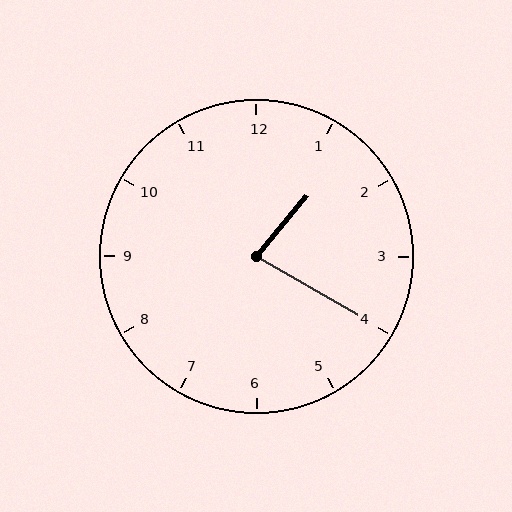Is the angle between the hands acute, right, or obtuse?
It is acute.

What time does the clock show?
1:20.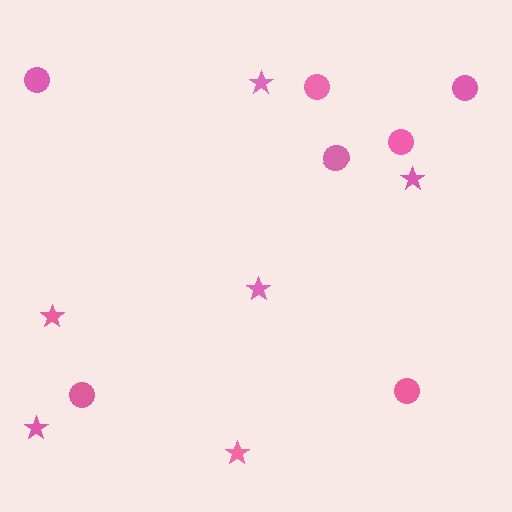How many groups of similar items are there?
There are 2 groups: one group of stars (6) and one group of circles (7).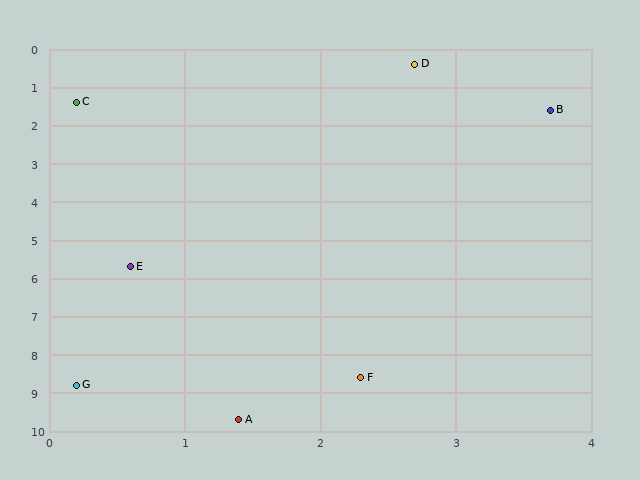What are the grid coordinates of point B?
Point B is at approximately (3.7, 1.6).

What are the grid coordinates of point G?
Point G is at approximately (0.2, 8.8).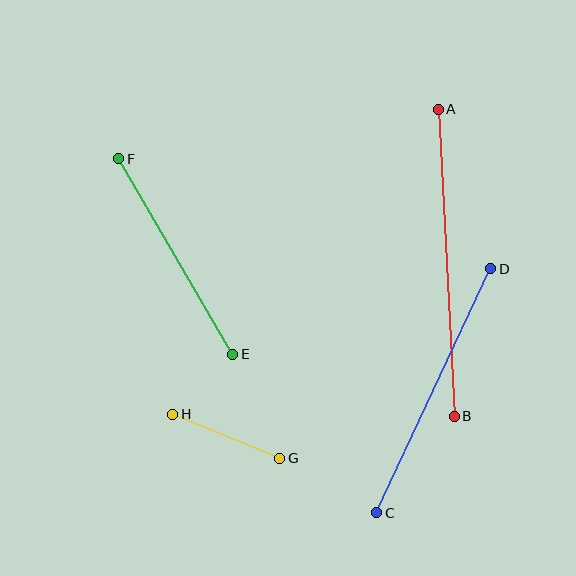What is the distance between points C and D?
The distance is approximately 269 pixels.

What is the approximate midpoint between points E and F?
The midpoint is at approximately (176, 256) pixels.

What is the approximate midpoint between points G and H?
The midpoint is at approximately (226, 436) pixels.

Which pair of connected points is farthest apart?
Points A and B are farthest apart.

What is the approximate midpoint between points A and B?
The midpoint is at approximately (446, 263) pixels.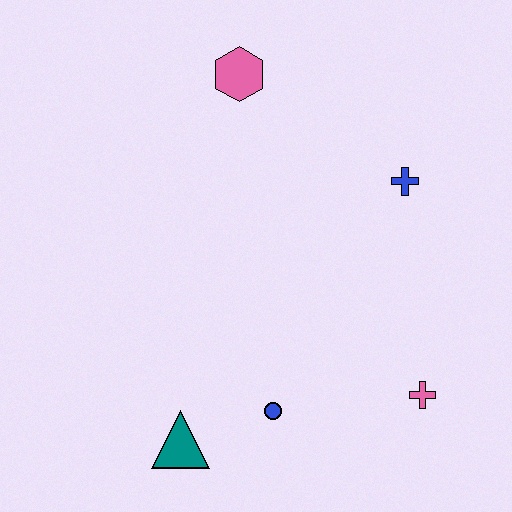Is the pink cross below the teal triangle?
No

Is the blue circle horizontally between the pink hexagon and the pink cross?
Yes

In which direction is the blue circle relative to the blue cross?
The blue circle is below the blue cross.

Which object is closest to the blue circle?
The teal triangle is closest to the blue circle.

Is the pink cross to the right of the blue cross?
Yes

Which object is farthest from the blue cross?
The teal triangle is farthest from the blue cross.